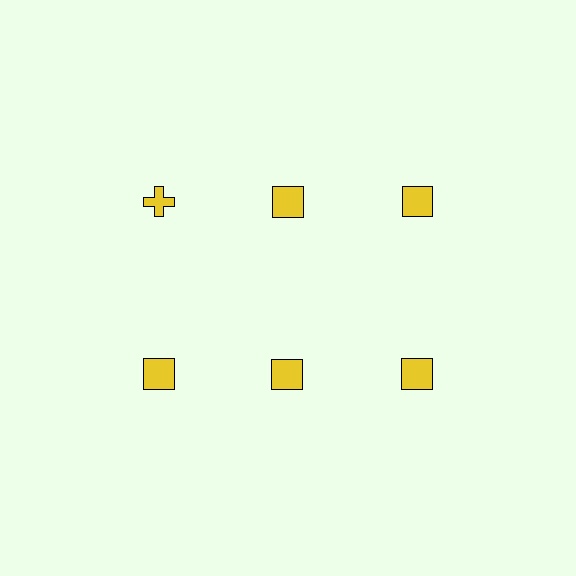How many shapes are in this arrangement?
There are 6 shapes arranged in a grid pattern.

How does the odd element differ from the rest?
It has a different shape: cross instead of square.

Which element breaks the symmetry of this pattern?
The yellow cross in the top row, leftmost column breaks the symmetry. All other shapes are yellow squares.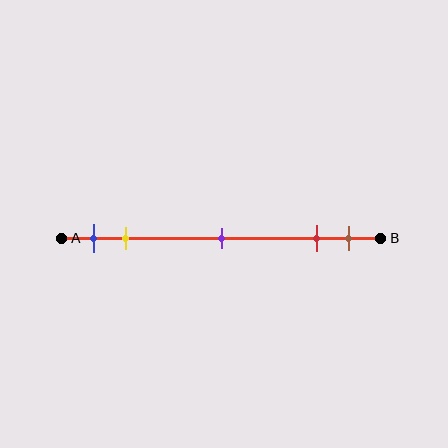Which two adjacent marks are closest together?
The red and brown marks are the closest adjacent pair.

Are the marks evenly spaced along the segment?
No, the marks are not evenly spaced.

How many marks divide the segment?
There are 5 marks dividing the segment.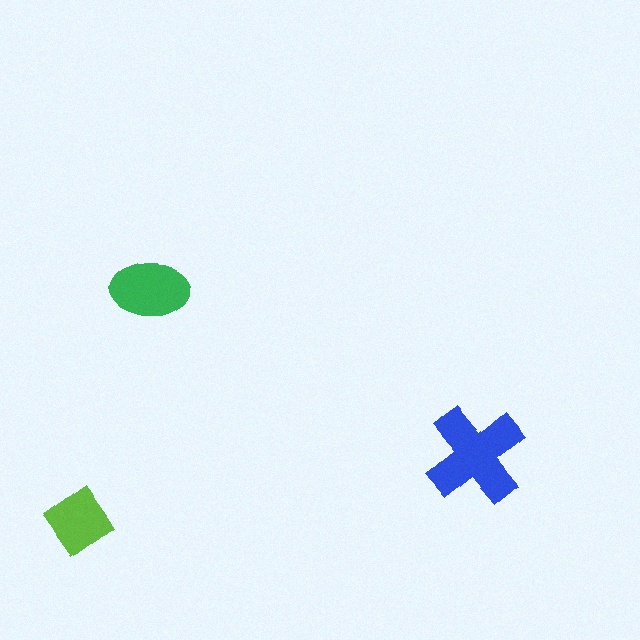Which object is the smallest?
The lime diamond.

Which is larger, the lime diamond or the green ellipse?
The green ellipse.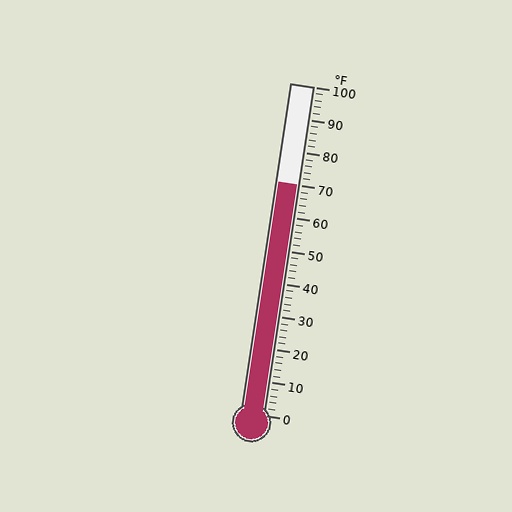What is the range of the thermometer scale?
The thermometer scale ranges from 0°F to 100°F.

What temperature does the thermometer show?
The thermometer shows approximately 70°F.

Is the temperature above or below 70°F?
The temperature is at 70°F.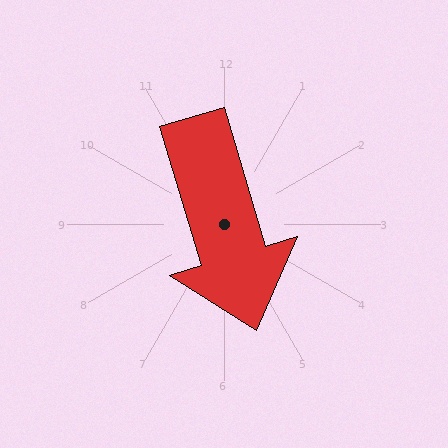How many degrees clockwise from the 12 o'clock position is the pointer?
Approximately 163 degrees.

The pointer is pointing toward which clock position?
Roughly 5 o'clock.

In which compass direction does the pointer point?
South.